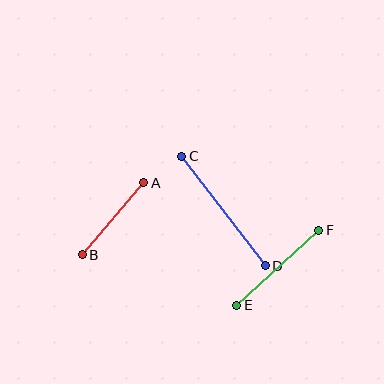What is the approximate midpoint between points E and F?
The midpoint is at approximately (278, 268) pixels.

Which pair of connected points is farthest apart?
Points C and D are farthest apart.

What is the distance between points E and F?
The distance is approximately 111 pixels.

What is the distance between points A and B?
The distance is approximately 95 pixels.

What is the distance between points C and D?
The distance is approximately 138 pixels.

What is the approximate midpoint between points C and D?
The midpoint is at approximately (223, 211) pixels.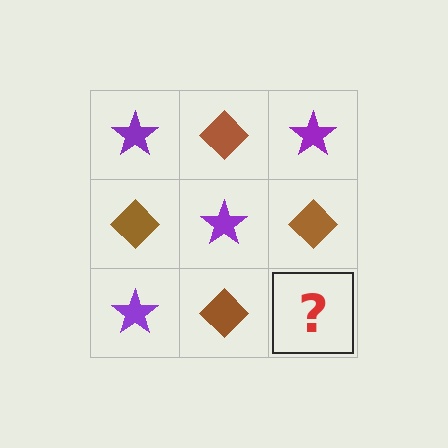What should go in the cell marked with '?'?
The missing cell should contain a purple star.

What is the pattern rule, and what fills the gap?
The rule is that it alternates purple star and brown diamond in a checkerboard pattern. The gap should be filled with a purple star.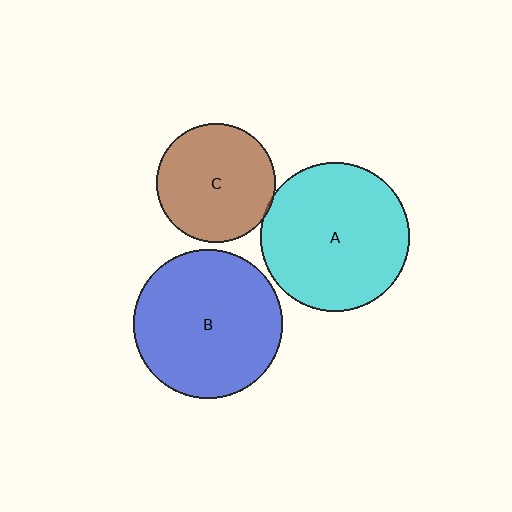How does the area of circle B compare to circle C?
Approximately 1.6 times.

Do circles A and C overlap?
Yes.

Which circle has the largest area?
Circle A (cyan).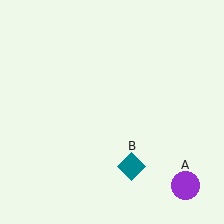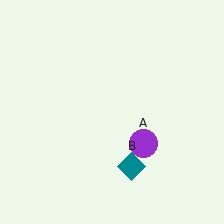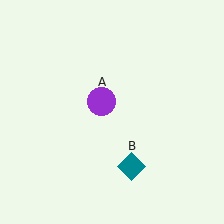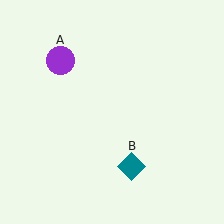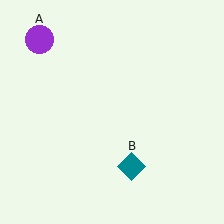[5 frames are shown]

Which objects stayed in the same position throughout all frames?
Teal diamond (object B) remained stationary.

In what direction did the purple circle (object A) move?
The purple circle (object A) moved up and to the left.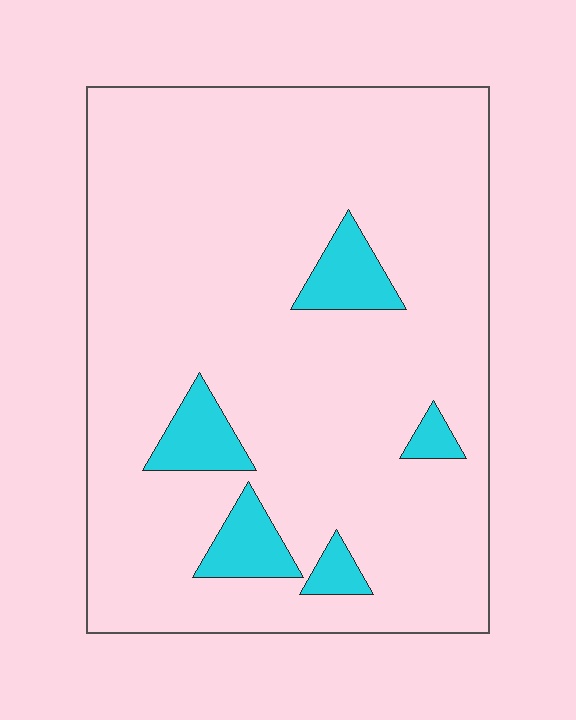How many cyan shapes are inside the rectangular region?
5.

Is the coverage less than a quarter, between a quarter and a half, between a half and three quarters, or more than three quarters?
Less than a quarter.